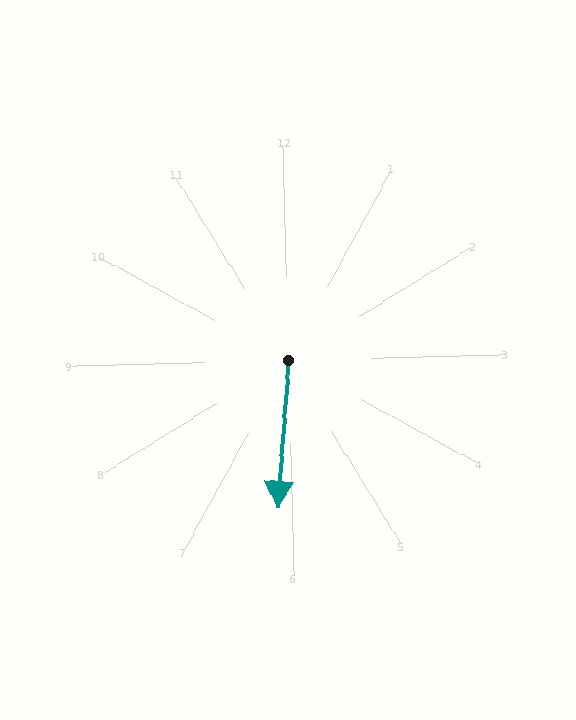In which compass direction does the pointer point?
South.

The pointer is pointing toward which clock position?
Roughly 6 o'clock.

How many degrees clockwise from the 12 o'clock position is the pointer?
Approximately 186 degrees.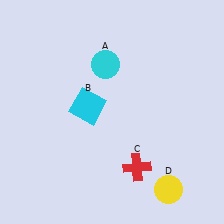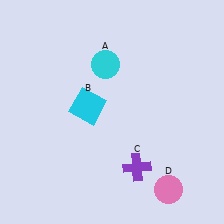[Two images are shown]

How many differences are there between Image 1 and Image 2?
There are 2 differences between the two images.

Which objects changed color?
C changed from red to purple. D changed from yellow to pink.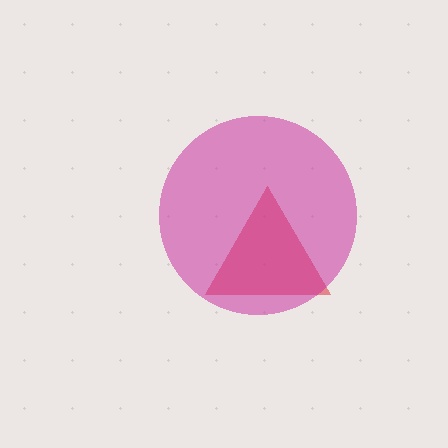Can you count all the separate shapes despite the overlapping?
Yes, there are 2 separate shapes.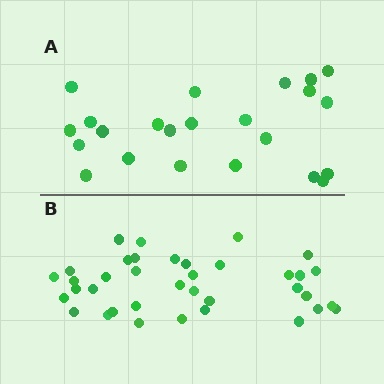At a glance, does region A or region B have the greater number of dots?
Region B (the bottom region) has more dots.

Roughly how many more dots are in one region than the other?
Region B has approximately 15 more dots than region A.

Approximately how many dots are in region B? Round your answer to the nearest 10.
About 40 dots. (The exact count is 37, which rounds to 40.)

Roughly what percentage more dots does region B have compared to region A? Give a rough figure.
About 60% more.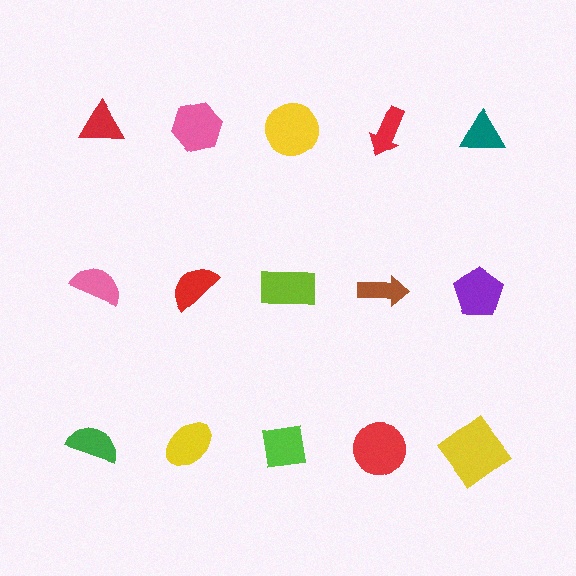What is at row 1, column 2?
A pink hexagon.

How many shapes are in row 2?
5 shapes.